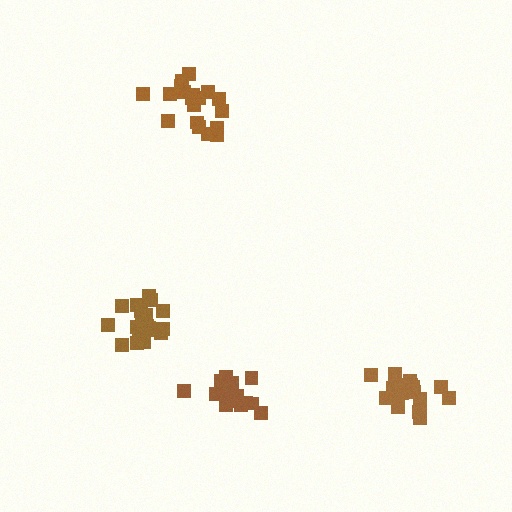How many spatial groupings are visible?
There are 4 spatial groupings.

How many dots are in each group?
Group 1: 20 dots, Group 2: 19 dots, Group 3: 18 dots, Group 4: 21 dots (78 total).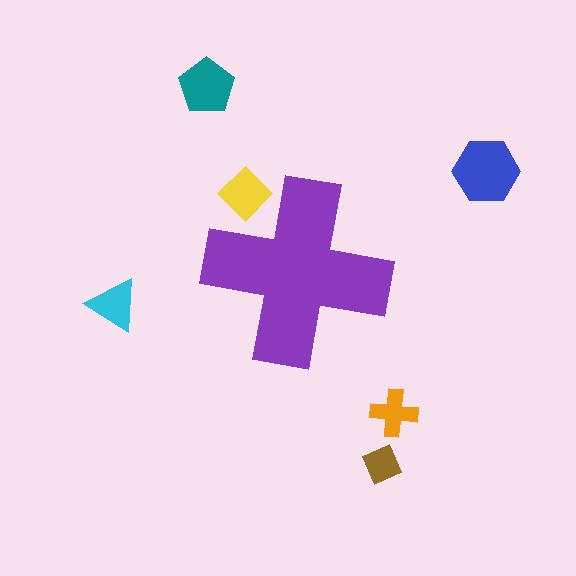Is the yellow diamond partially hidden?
Yes, the yellow diamond is partially hidden behind the purple cross.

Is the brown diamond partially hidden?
No, the brown diamond is fully visible.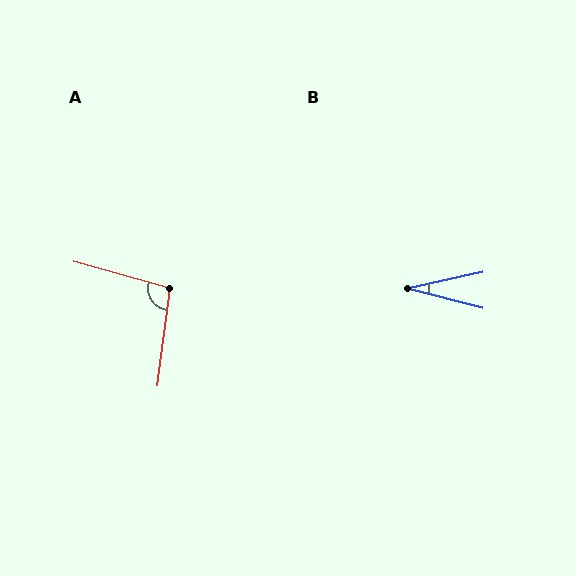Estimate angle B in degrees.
Approximately 27 degrees.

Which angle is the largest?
A, at approximately 98 degrees.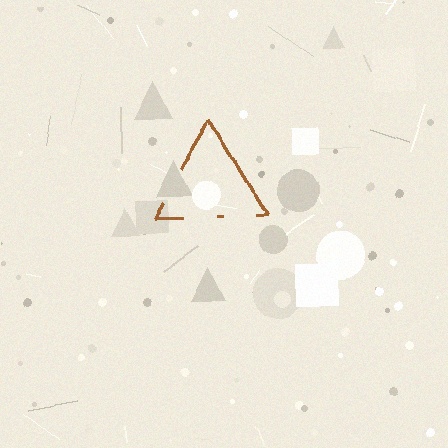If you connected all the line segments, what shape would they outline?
They would outline a triangle.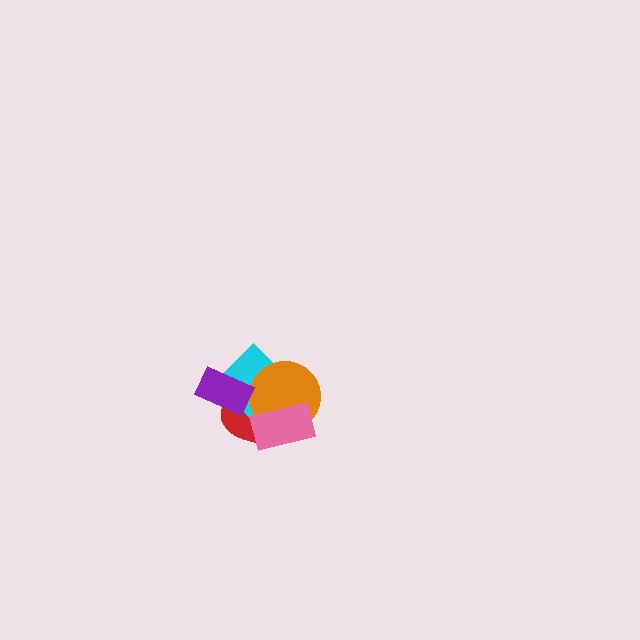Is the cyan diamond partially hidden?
Yes, it is partially covered by another shape.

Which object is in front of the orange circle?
The pink rectangle is in front of the orange circle.